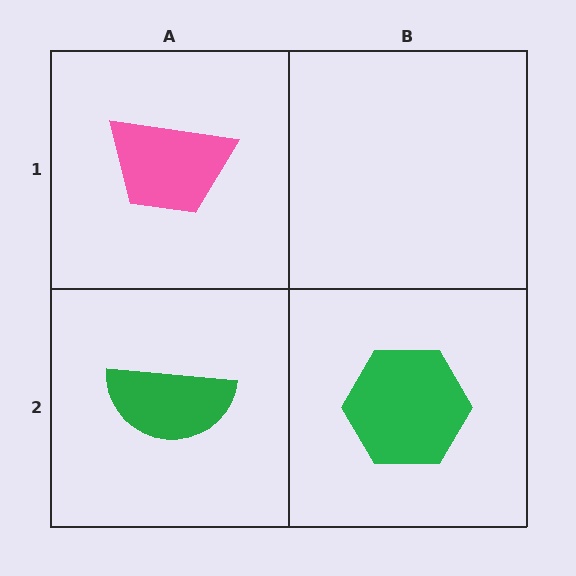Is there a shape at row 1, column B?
No, that cell is empty.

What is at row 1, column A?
A pink trapezoid.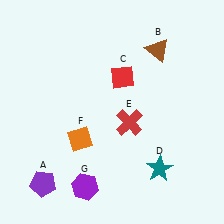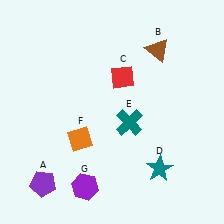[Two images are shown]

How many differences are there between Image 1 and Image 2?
There is 1 difference between the two images.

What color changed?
The cross (E) changed from red in Image 1 to teal in Image 2.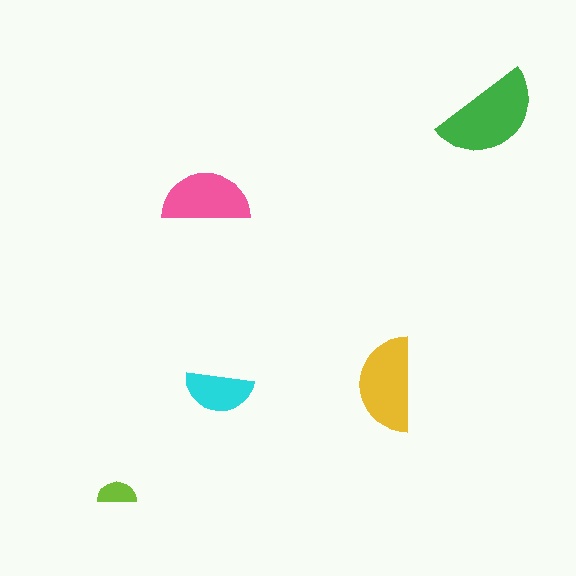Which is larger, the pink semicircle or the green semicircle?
The green one.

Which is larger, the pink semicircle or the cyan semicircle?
The pink one.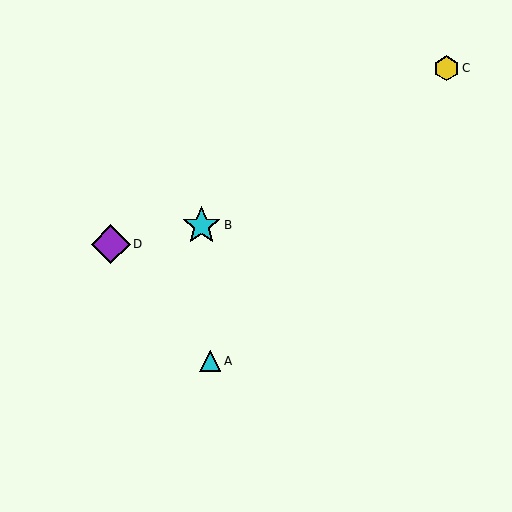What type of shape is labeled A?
Shape A is a cyan triangle.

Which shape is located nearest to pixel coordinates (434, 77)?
The yellow hexagon (labeled C) at (447, 68) is nearest to that location.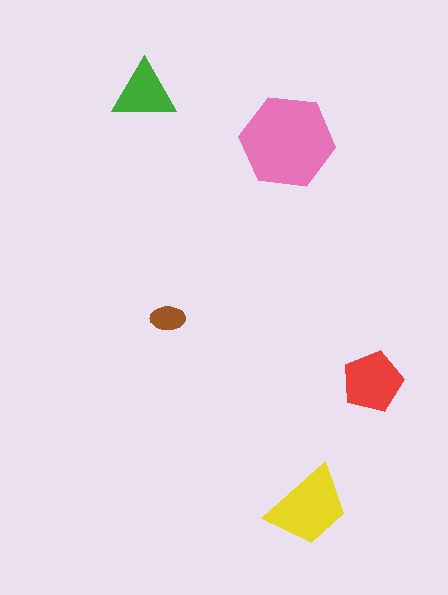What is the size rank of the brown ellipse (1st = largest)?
5th.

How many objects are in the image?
There are 5 objects in the image.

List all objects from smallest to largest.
The brown ellipse, the green triangle, the red pentagon, the yellow trapezoid, the pink hexagon.